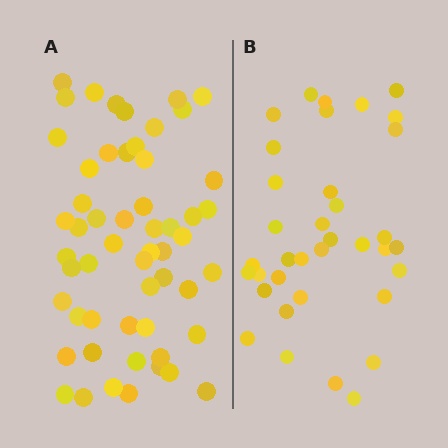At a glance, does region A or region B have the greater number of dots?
Region A (the left region) has more dots.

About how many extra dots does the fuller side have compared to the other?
Region A has approximately 20 more dots than region B.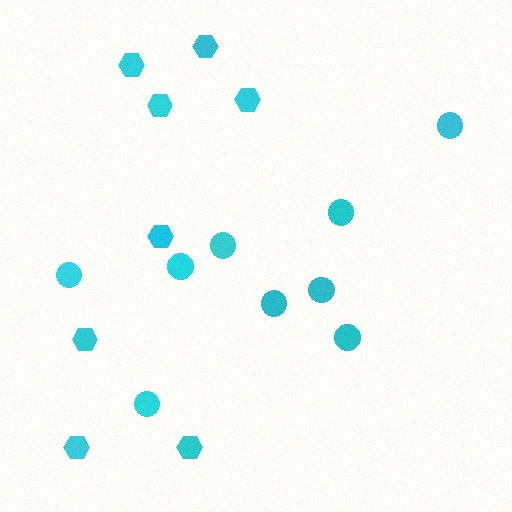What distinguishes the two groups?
There are 2 groups: one group of hexagons (8) and one group of circles (9).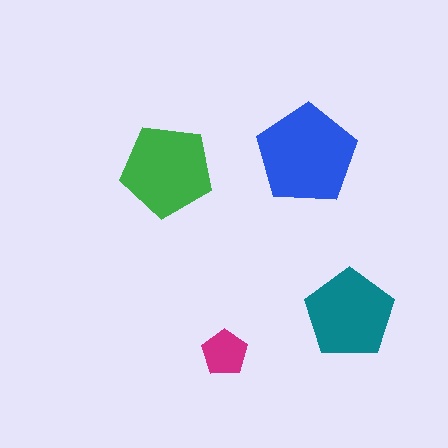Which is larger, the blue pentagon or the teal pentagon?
The blue one.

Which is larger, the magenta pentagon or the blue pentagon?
The blue one.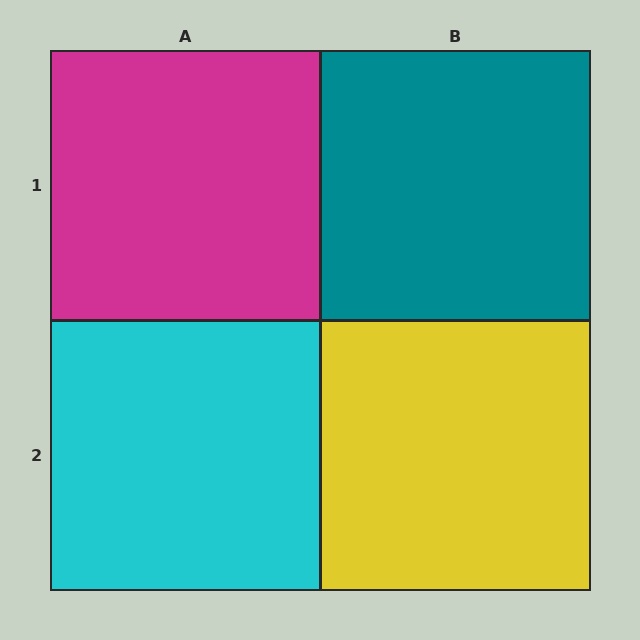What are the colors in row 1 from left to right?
Magenta, teal.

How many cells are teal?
1 cell is teal.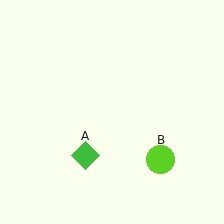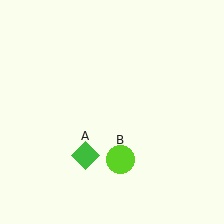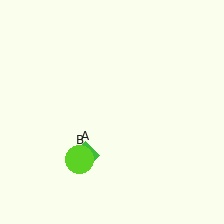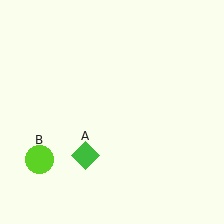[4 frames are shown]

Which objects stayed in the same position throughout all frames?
Green diamond (object A) remained stationary.